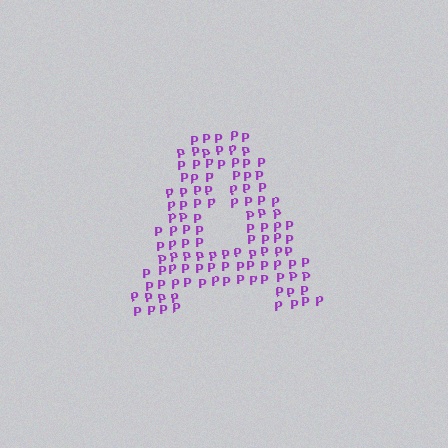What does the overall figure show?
The overall figure shows the letter A.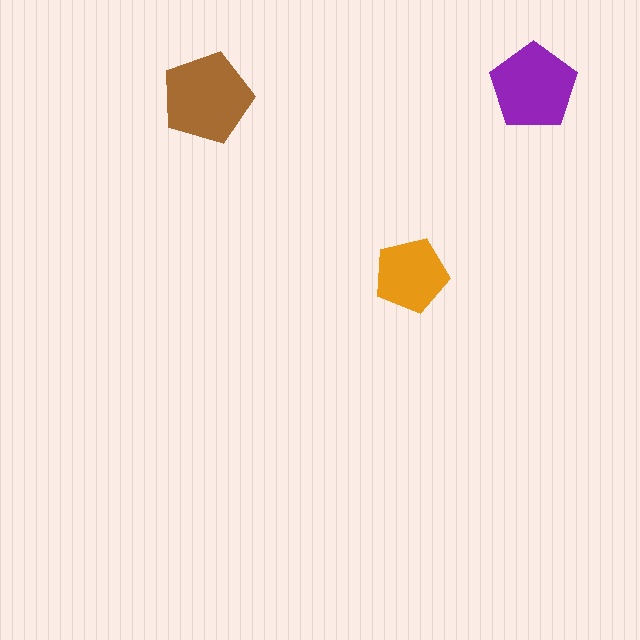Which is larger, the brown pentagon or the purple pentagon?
The brown one.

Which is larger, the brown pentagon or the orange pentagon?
The brown one.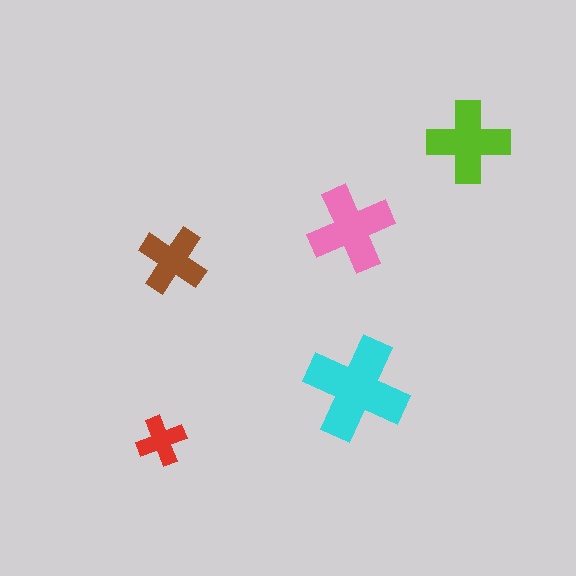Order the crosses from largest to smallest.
the cyan one, the pink one, the lime one, the brown one, the red one.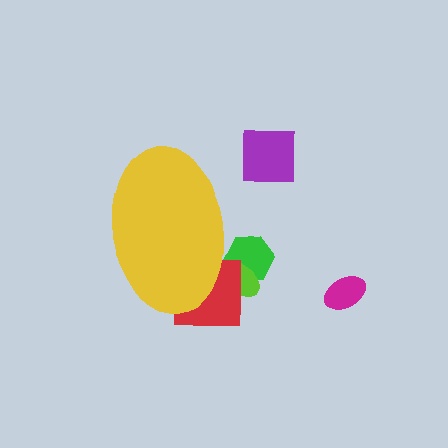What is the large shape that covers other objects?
A yellow ellipse.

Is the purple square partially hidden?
No, the purple square is fully visible.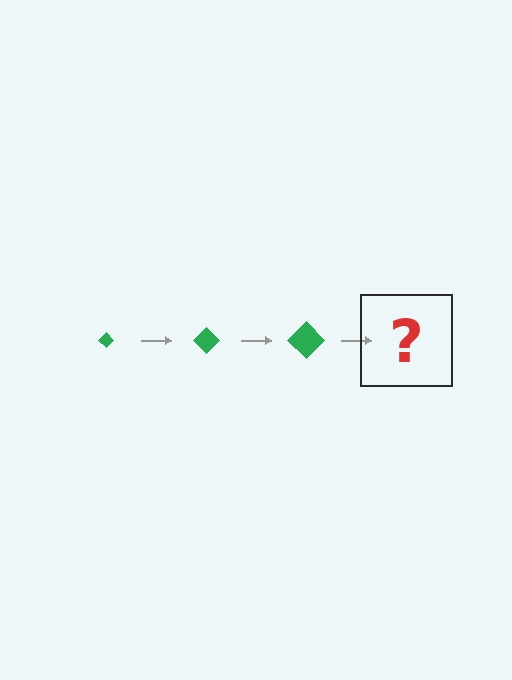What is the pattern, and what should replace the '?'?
The pattern is that the diamond gets progressively larger each step. The '?' should be a green diamond, larger than the previous one.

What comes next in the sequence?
The next element should be a green diamond, larger than the previous one.